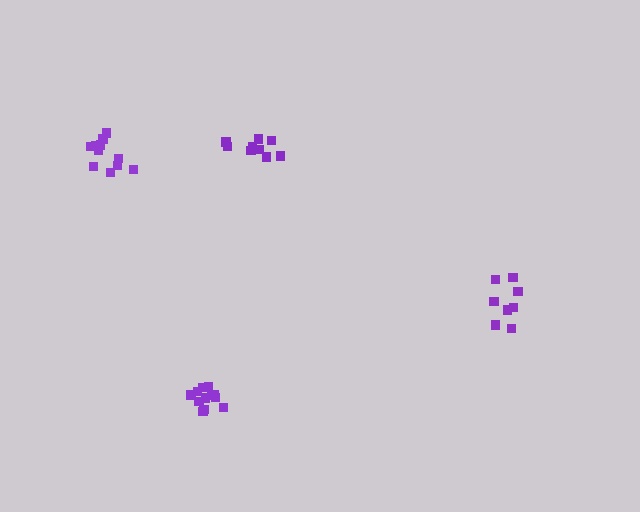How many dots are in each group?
Group 1: 8 dots, Group 2: 11 dots, Group 3: 12 dots, Group 4: 9 dots (40 total).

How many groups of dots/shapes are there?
There are 4 groups.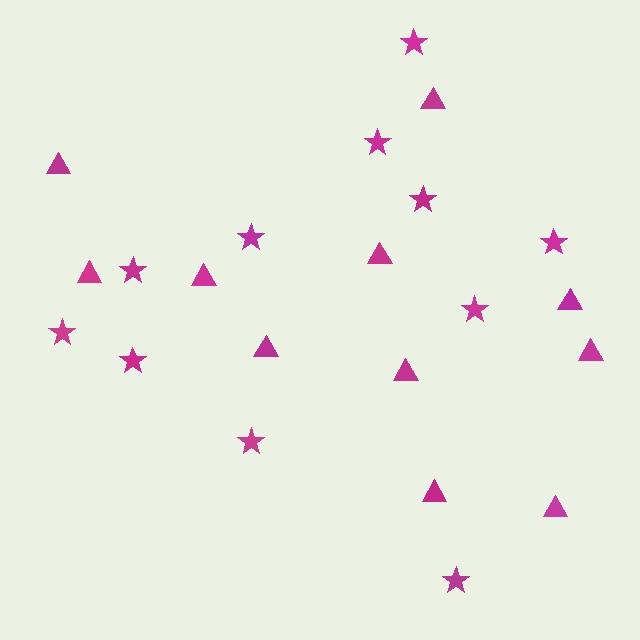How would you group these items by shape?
There are 2 groups: one group of stars (11) and one group of triangles (11).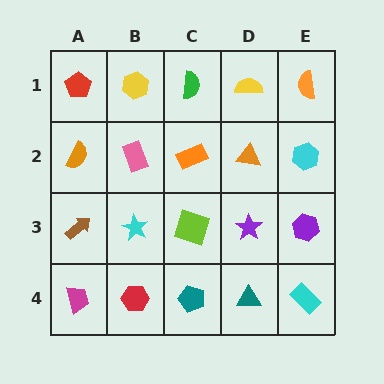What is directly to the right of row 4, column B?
A teal pentagon.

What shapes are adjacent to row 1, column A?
An orange semicircle (row 2, column A), a yellow hexagon (row 1, column B).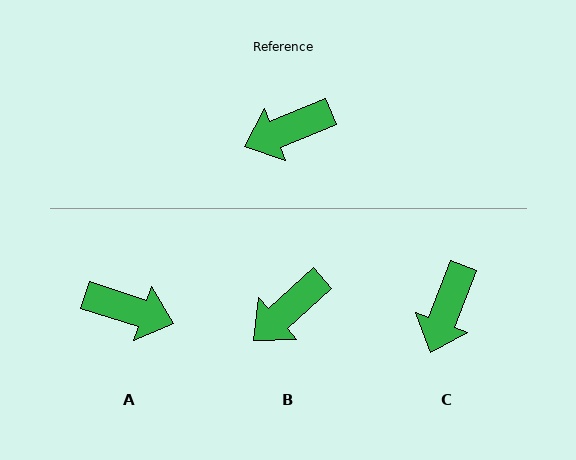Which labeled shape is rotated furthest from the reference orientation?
A, about 140 degrees away.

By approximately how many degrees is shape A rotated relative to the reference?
Approximately 140 degrees counter-clockwise.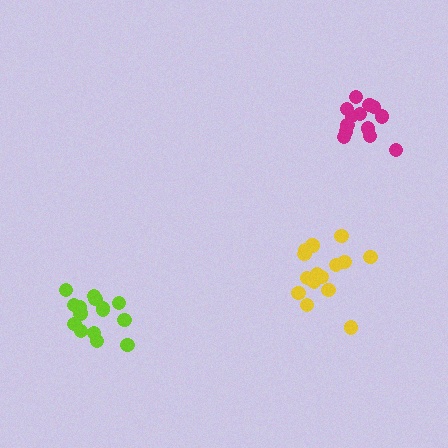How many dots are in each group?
Group 1: 16 dots, Group 2: 15 dots, Group 3: 13 dots (44 total).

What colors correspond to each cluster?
The clusters are colored: yellow, lime, magenta.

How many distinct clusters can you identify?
There are 3 distinct clusters.